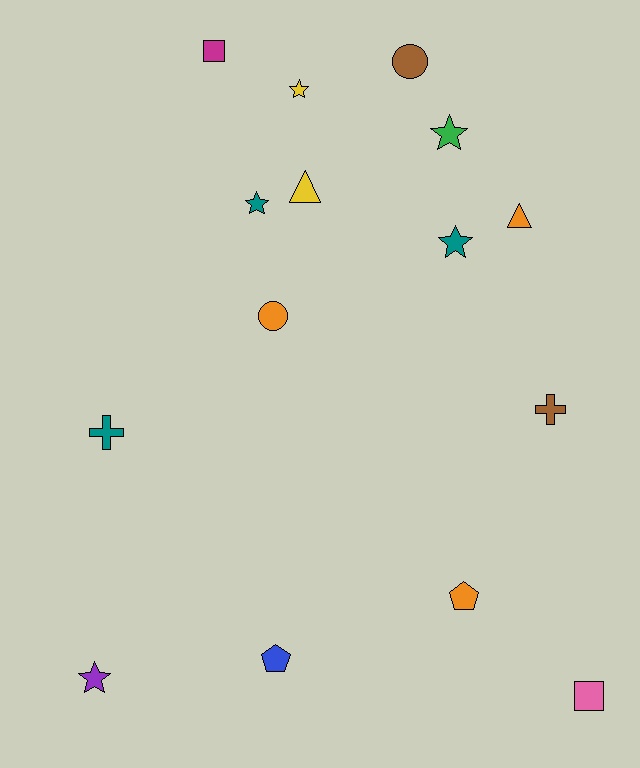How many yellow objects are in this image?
There are 2 yellow objects.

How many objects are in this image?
There are 15 objects.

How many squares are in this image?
There are 2 squares.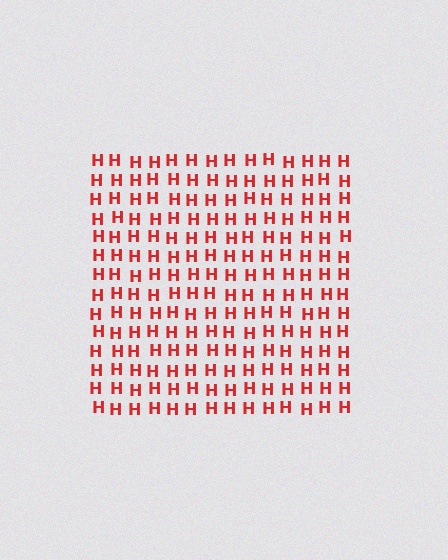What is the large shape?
The large shape is a square.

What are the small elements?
The small elements are letter H's.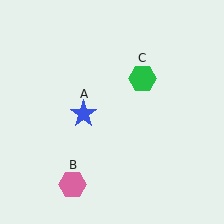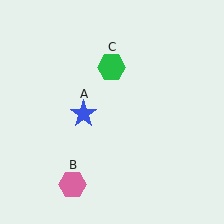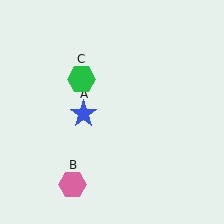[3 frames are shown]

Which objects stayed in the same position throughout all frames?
Blue star (object A) and pink hexagon (object B) remained stationary.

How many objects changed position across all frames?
1 object changed position: green hexagon (object C).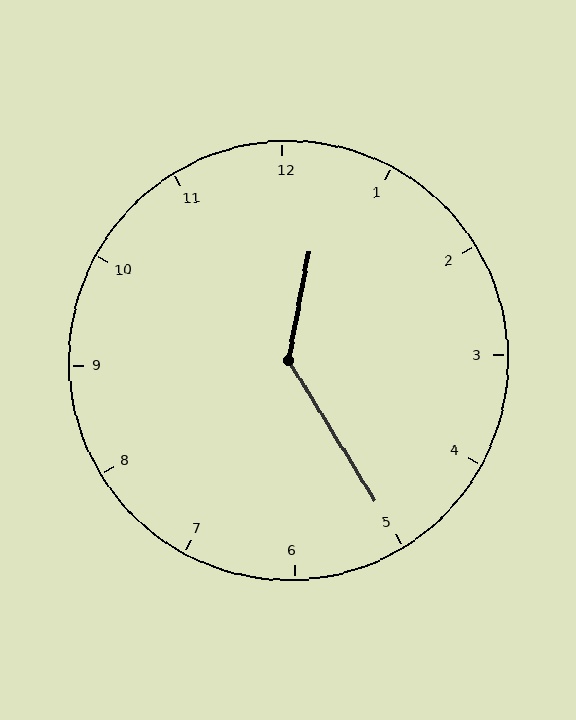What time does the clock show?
12:25.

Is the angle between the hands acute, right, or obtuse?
It is obtuse.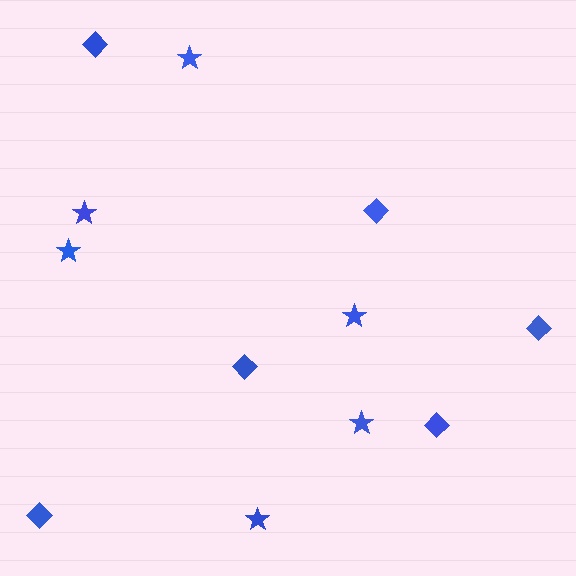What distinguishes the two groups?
There are 2 groups: one group of diamonds (6) and one group of stars (6).